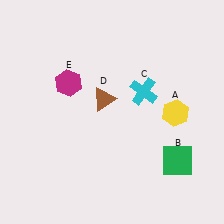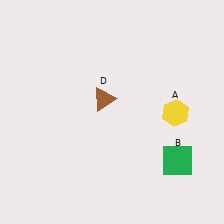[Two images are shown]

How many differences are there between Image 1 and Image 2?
There are 2 differences between the two images.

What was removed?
The cyan cross (C), the magenta hexagon (E) were removed in Image 2.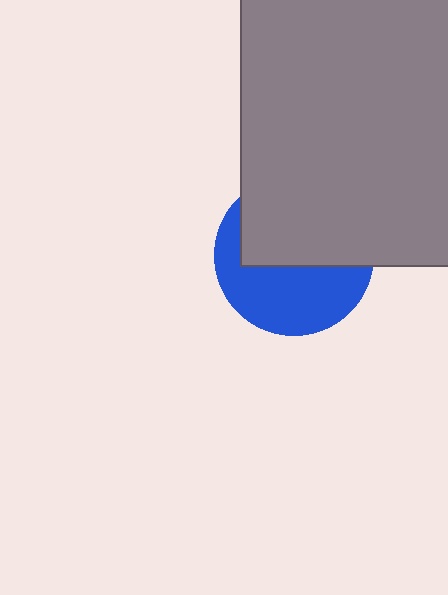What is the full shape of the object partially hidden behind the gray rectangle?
The partially hidden object is a blue circle.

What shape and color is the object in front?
The object in front is a gray rectangle.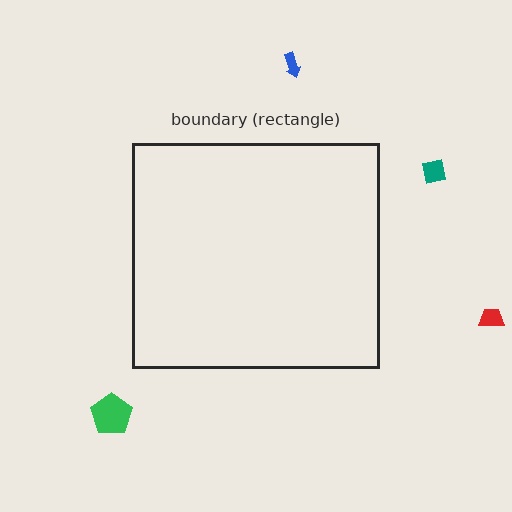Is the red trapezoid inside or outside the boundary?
Outside.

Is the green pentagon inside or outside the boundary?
Outside.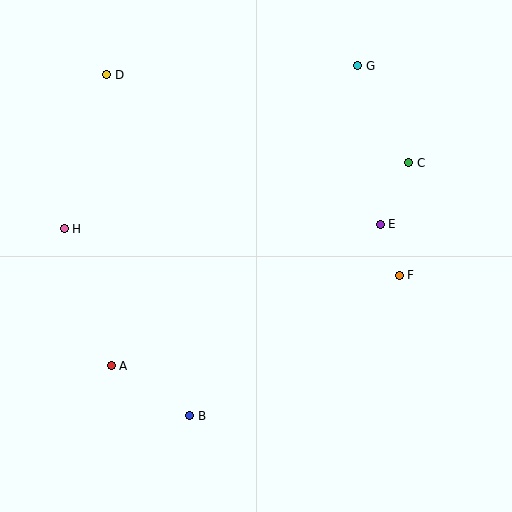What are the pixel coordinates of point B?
Point B is at (190, 416).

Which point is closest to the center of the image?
Point E at (380, 224) is closest to the center.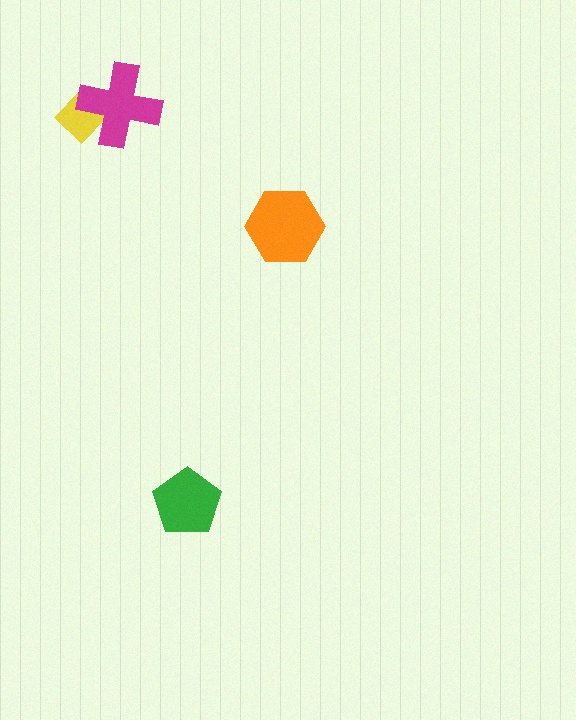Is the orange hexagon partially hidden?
No, no other shape covers it.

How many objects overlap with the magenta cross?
1 object overlaps with the magenta cross.